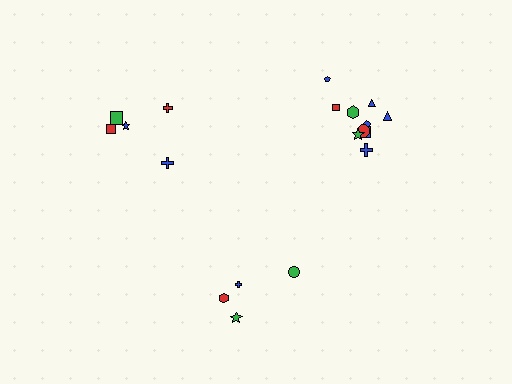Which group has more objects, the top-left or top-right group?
The top-right group.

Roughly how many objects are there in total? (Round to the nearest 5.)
Roughly 20 objects in total.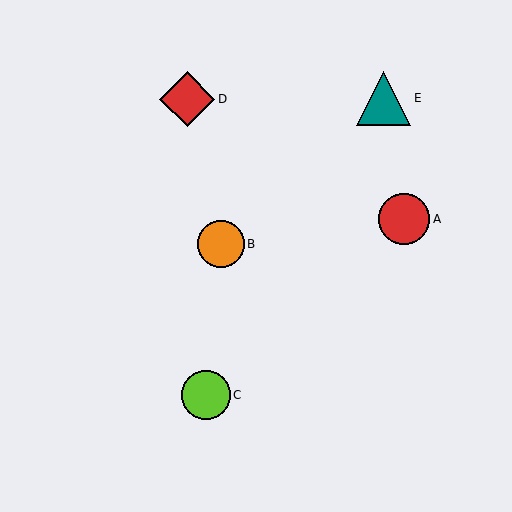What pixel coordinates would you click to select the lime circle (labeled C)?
Click at (206, 395) to select the lime circle C.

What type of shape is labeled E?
Shape E is a teal triangle.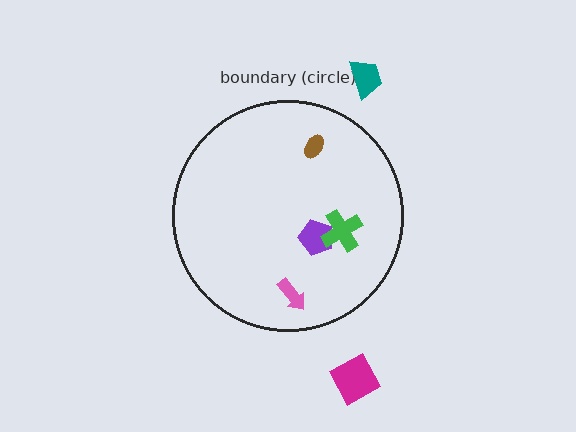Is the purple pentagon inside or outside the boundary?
Inside.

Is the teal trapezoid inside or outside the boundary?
Outside.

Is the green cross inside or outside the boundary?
Inside.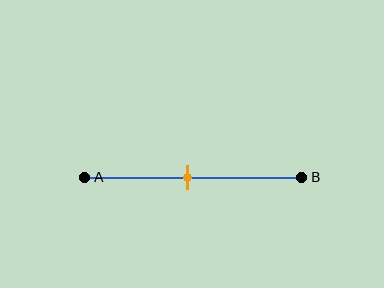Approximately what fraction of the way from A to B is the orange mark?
The orange mark is approximately 50% of the way from A to B.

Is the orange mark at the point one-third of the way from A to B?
No, the mark is at about 50% from A, not at the 33% one-third point.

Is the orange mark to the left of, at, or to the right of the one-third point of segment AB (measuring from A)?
The orange mark is to the right of the one-third point of segment AB.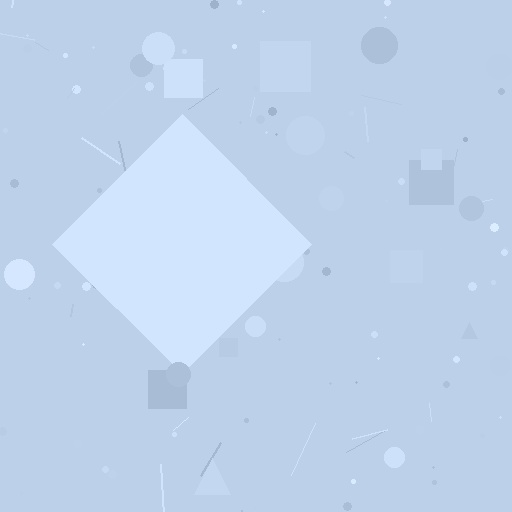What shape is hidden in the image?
A diamond is hidden in the image.